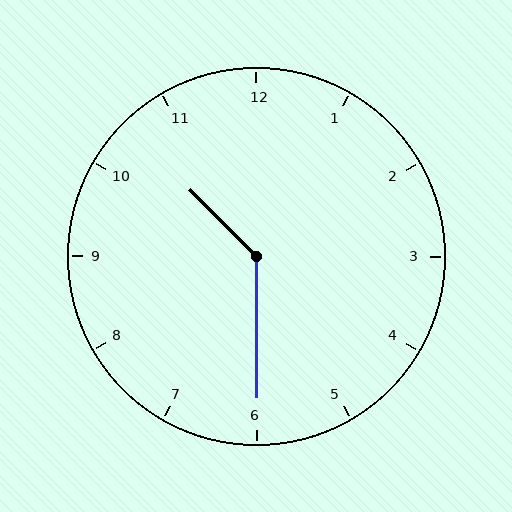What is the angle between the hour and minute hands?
Approximately 135 degrees.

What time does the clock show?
10:30.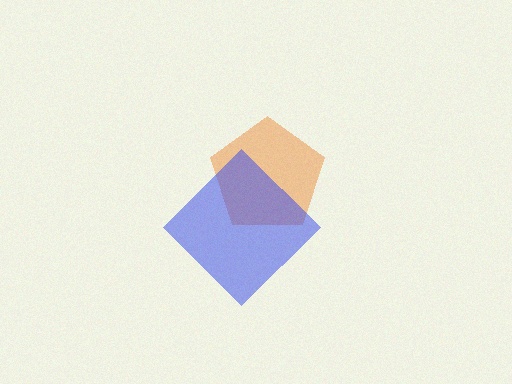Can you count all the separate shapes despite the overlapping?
Yes, there are 2 separate shapes.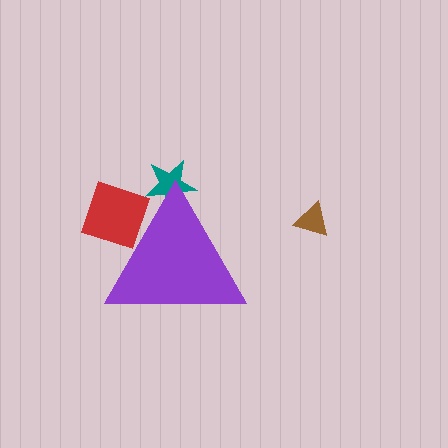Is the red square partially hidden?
Yes, the red square is partially hidden behind the purple triangle.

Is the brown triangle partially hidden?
No, the brown triangle is fully visible.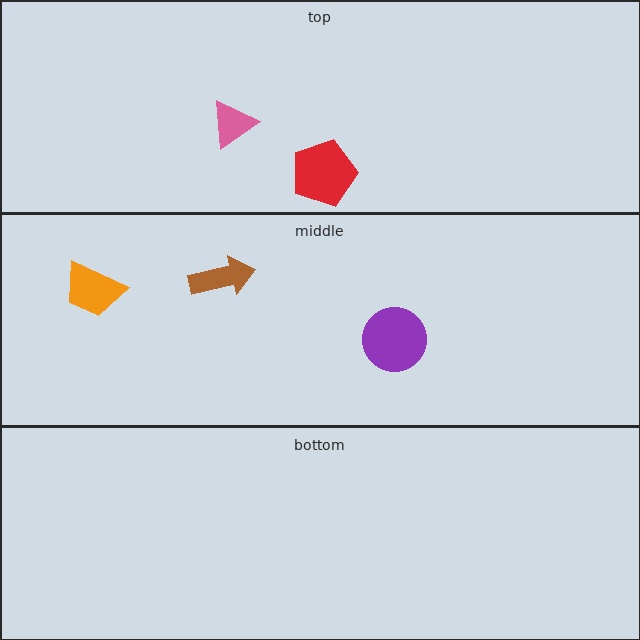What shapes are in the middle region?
The orange trapezoid, the brown arrow, the purple circle.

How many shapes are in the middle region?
3.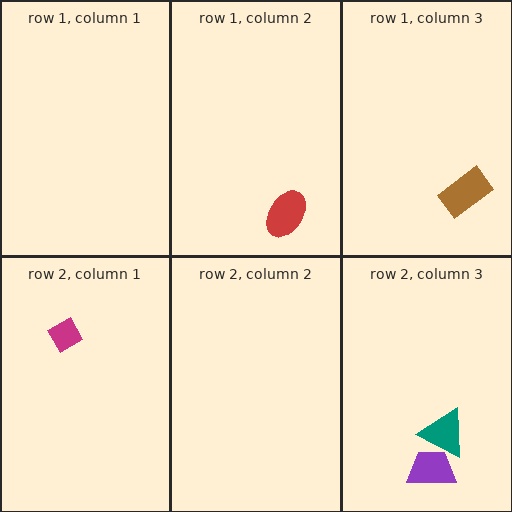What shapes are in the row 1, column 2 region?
The red ellipse.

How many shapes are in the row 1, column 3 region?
1.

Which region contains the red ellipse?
The row 1, column 2 region.